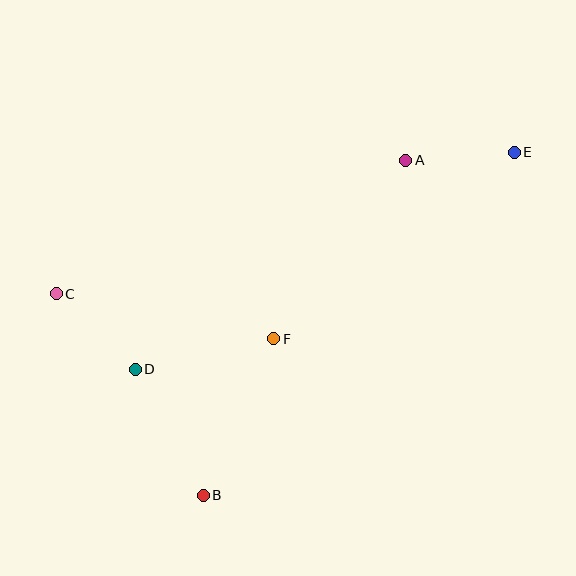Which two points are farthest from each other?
Points C and E are farthest from each other.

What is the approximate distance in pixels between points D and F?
The distance between D and F is approximately 142 pixels.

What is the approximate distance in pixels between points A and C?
The distance between A and C is approximately 374 pixels.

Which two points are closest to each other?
Points A and E are closest to each other.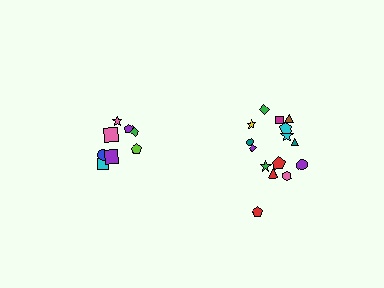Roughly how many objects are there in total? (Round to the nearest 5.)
Roughly 25 objects in total.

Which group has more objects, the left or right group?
The right group.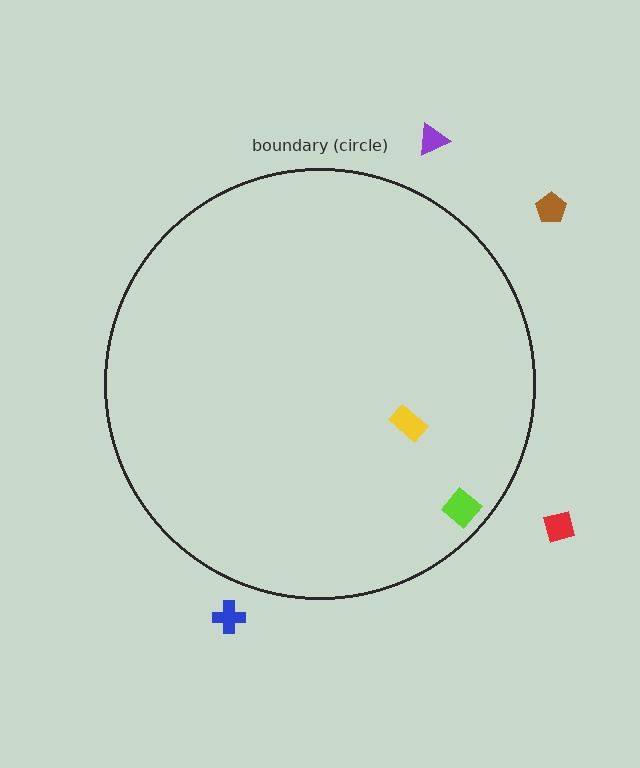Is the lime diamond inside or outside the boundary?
Inside.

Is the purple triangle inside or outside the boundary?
Outside.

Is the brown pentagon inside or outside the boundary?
Outside.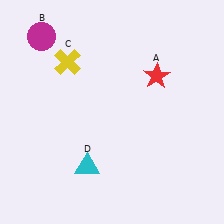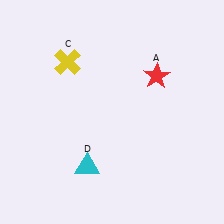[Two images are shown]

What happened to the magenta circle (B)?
The magenta circle (B) was removed in Image 2. It was in the top-left area of Image 1.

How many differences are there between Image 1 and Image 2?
There is 1 difference between the two images.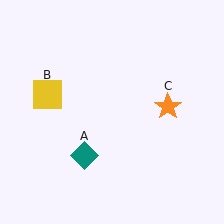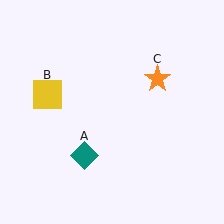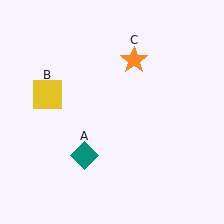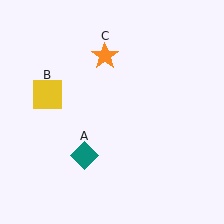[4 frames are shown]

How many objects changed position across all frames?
1 object changed position: orange star (object C).